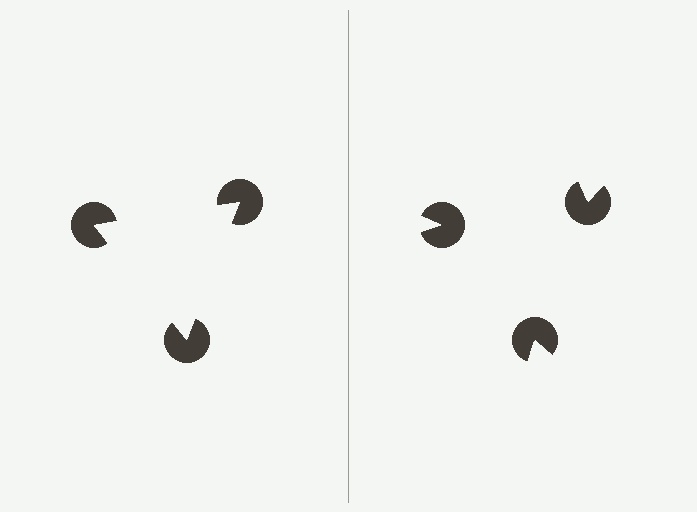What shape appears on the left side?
An illusory triangle.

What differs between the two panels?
The pac-man discs are positioned identically on both sides; only the wedge orientations differ. On the left they align to a triangle; on the right they are misaligned.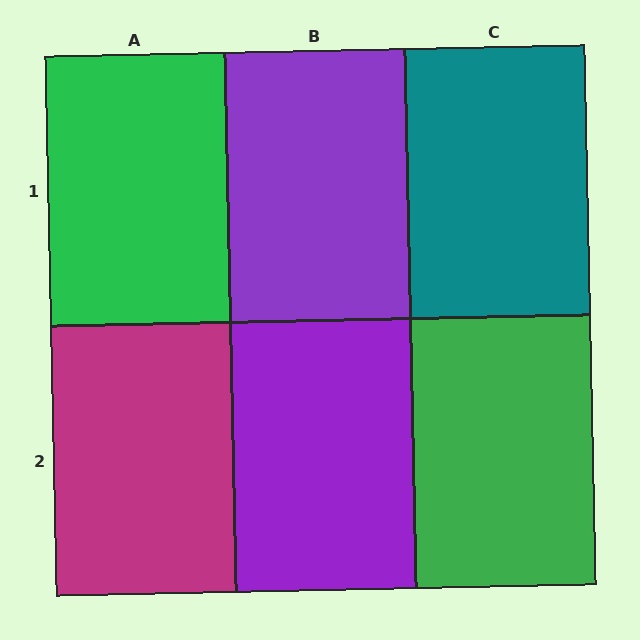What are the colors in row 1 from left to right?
Green, purple, teal.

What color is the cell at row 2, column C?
Green.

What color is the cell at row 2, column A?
Magenta.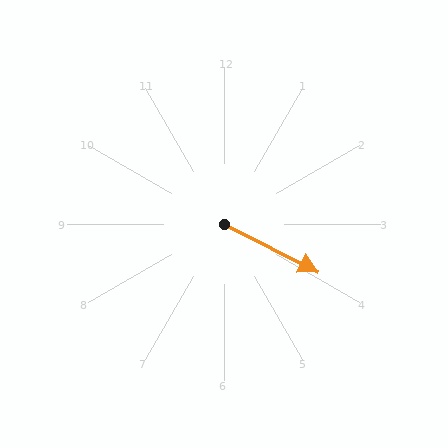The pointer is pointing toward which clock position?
Roughly 4 o'clock.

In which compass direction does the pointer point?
Southeast.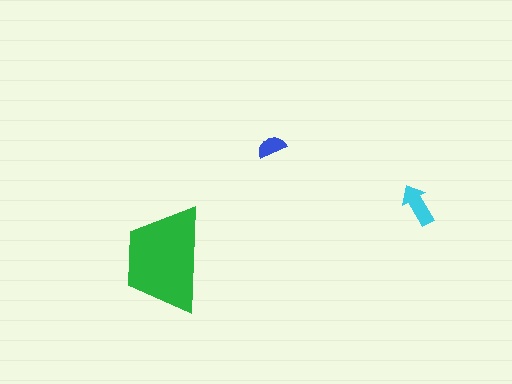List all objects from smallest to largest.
The blue semicircle, the cyan arrow, the green trapezoid.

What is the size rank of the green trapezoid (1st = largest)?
1st.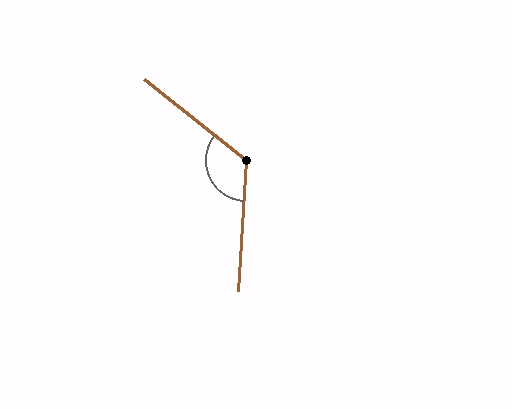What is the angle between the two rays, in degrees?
Approximately 125 degrees.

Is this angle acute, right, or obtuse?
It is obtuse.